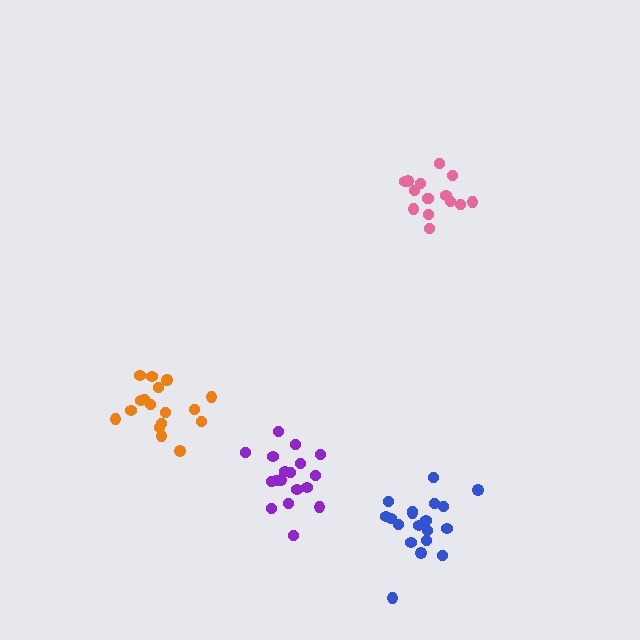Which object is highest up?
The pink cluster is topmost.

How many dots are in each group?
Group 1: 15 dots, Group 2: 19 dots, Group 3: 17 dots, Group 4: 18 dots (69 total).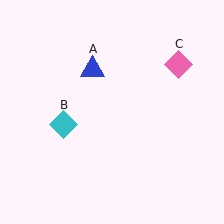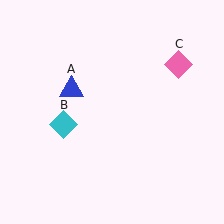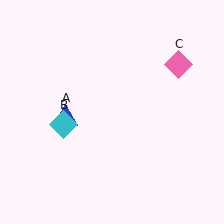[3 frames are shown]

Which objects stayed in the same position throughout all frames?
Cyan diamond (object B) and pink diamond (object C) remained stationary.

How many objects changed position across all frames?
1 object changed position: blue triangle (object A).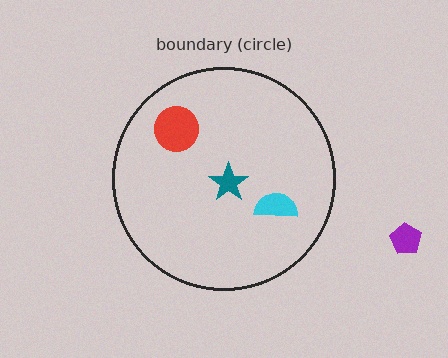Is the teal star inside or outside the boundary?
Inside.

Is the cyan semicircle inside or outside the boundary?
Inside.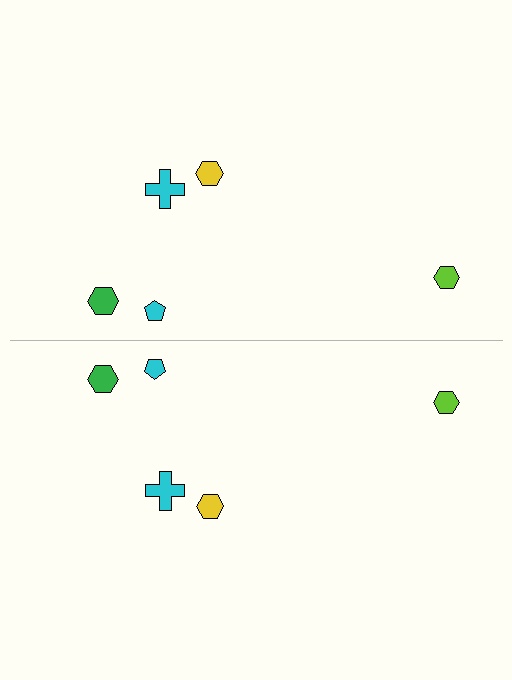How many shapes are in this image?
There are 10 shapes in this image.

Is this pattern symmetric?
Yes, this pattern has bilateral (reflection) symmetry.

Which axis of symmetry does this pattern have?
The pattern has a horizontal axis of symmetry running through the center of the image.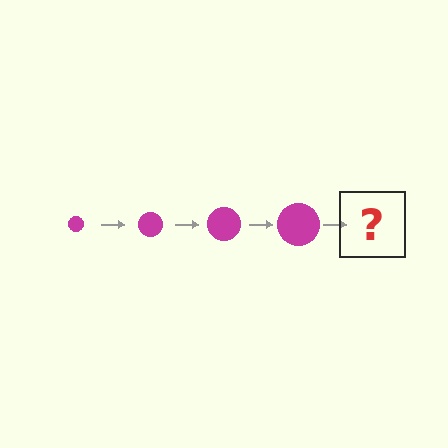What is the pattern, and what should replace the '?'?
The pattern is that the circle gets progressively larger each step. The '?' should be a magenta circle, larger than the previous one.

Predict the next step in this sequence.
The next step is a magenta circle, larger than the previous one.